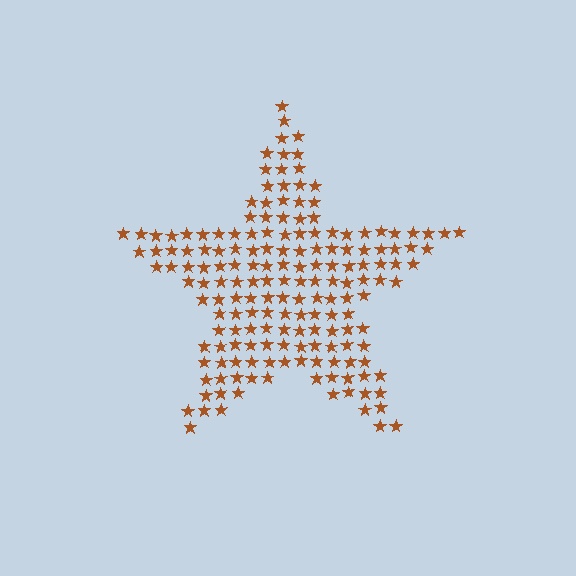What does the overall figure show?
The overall figure shows a star.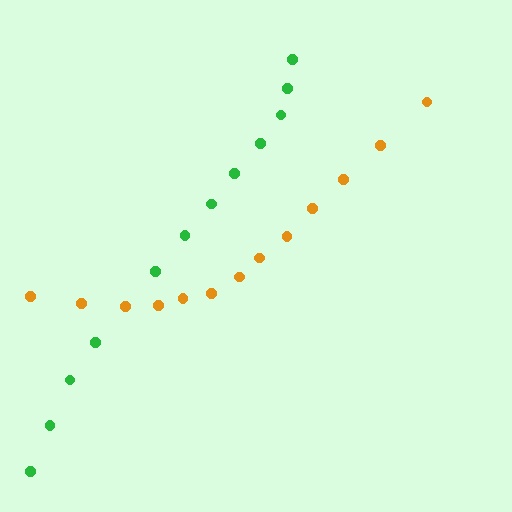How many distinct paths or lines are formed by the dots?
There are 2 distinct paths.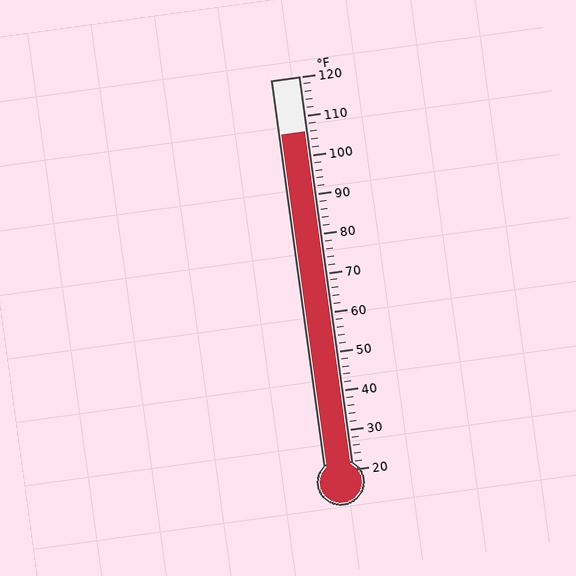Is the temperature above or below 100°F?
The temperature is above 100°F.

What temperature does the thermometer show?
The thermometer shows approximately 106°F.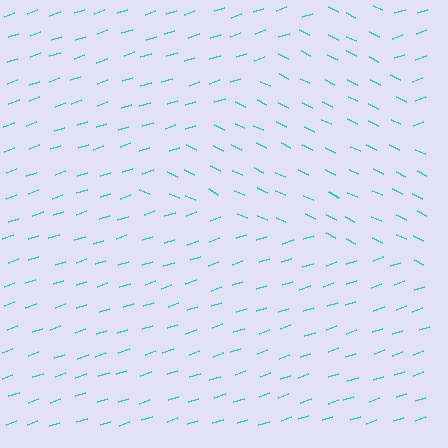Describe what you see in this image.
The image is filled with small cyan line segments. A triangle region in the image has lines oriented differently from the surrounding lines, creating a visible texture boundary.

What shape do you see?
I see a triangle.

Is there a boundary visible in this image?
Yes, there is a texture boundary formed by a change in line orientation.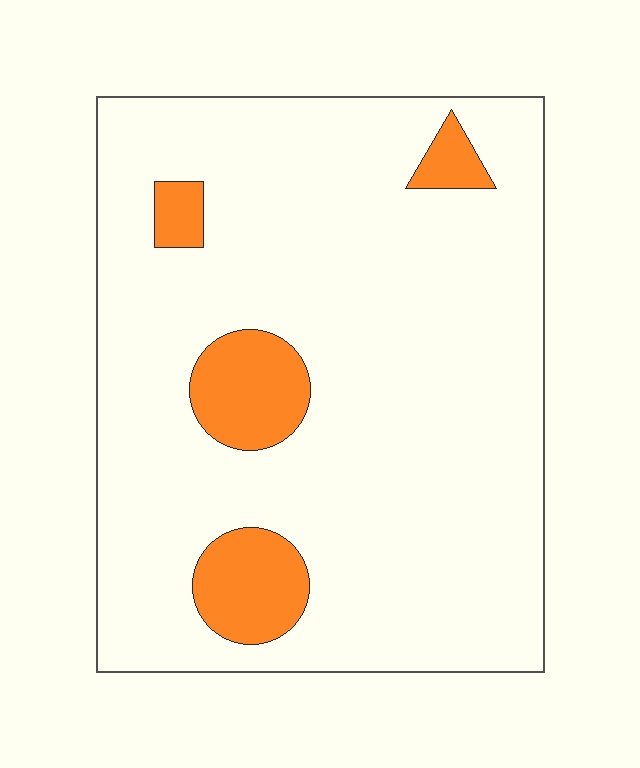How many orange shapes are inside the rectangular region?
4.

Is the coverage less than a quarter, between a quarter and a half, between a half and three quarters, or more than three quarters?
Less than a quarter.